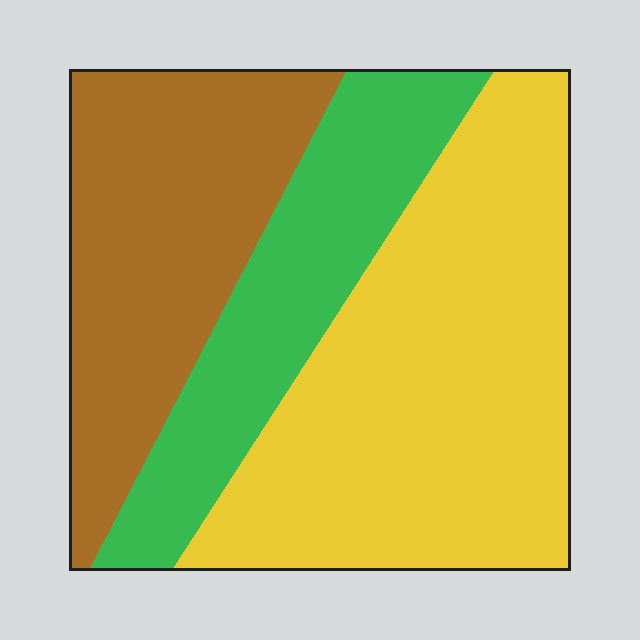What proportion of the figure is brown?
Brown covers 30% of the figure.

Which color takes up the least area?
Green, at roughly 25%.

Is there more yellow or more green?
Yellow.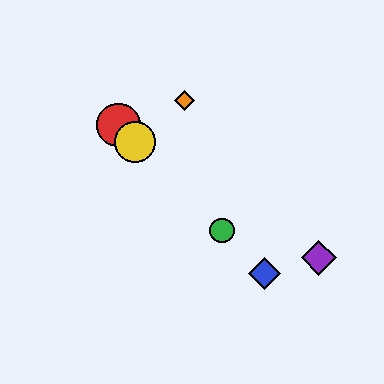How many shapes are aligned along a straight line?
4 shapes (the red circle, the blue diamond, the green circle, the yellow circle) are aligned along a straight line.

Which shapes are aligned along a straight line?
The red circle, the blue diamond, the green circle, the yellow circle are aligned along a straight line.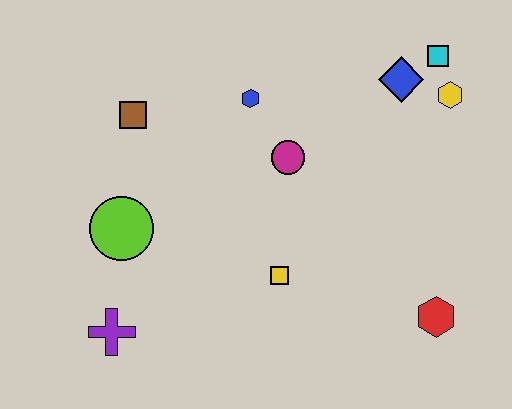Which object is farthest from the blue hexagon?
The red hexagon is farthest from the blue hexagon.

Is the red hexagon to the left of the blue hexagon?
No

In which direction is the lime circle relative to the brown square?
The lime circle is below the brown square.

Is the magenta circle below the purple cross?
No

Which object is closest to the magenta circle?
The blue hexagon is closest to the magenta circle.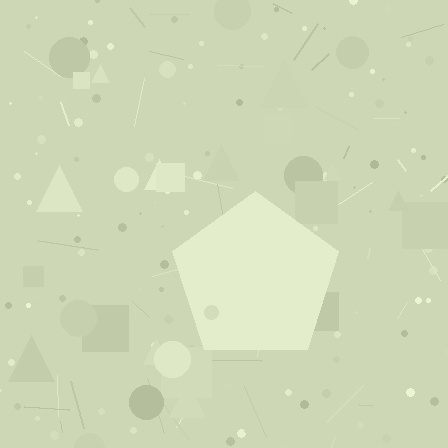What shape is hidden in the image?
A pentagon is hidden in the image.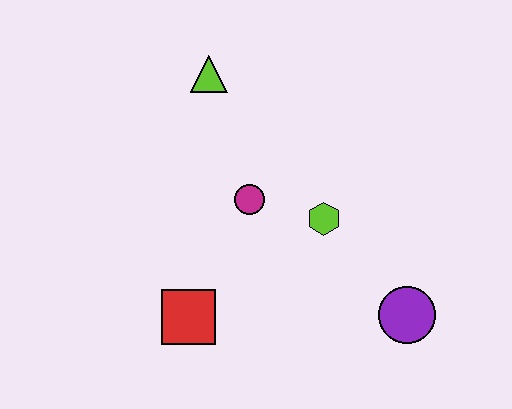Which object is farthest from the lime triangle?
The purple circle is farthest from the lime triangle.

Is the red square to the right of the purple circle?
No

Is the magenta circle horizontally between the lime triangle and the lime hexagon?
Yes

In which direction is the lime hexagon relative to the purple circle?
The lime hexagon is above the purple circle.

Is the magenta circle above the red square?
Yes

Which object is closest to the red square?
The magenta circle is closest to the red square.